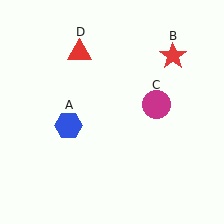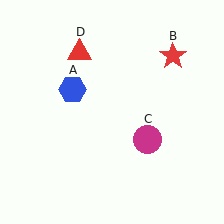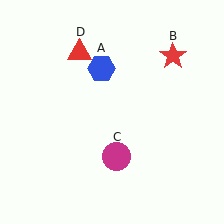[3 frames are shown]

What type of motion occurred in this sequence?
The blue hexagon (object A), magenta circle (object C) rotated clockwise around the center of the scene.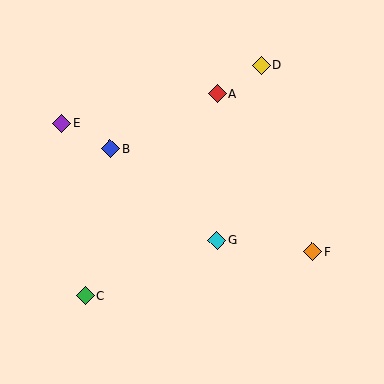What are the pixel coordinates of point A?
Point A is at (217, 94).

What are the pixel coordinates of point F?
Point F is at (312, 252).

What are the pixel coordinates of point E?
Point E is at (62, 124).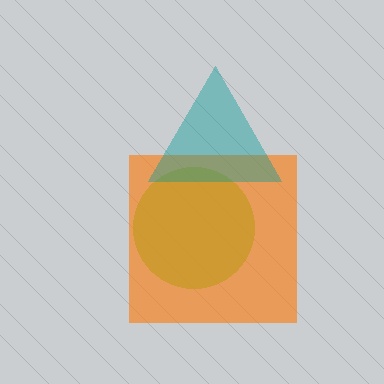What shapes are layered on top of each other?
The layered shapes are: a lime circle, an orange square, a teal triangle.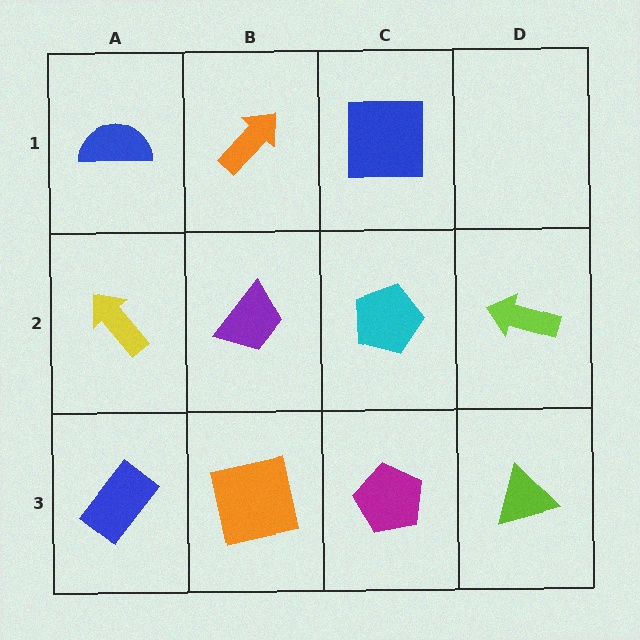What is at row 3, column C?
A magenta pentagon.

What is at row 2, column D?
A lime arrow.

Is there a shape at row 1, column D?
No, that cell is empty.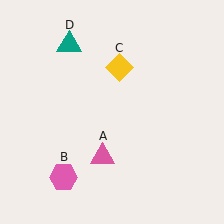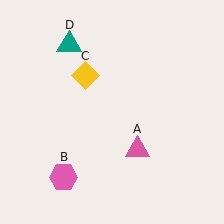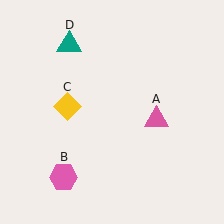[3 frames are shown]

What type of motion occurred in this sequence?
The pink triangle (object A), yellow diamond (object C) rotated counterclockwise around the center of the scene.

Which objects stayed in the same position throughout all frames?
Pink hexagon (object B) and teal triangle (object D) remained stationary.